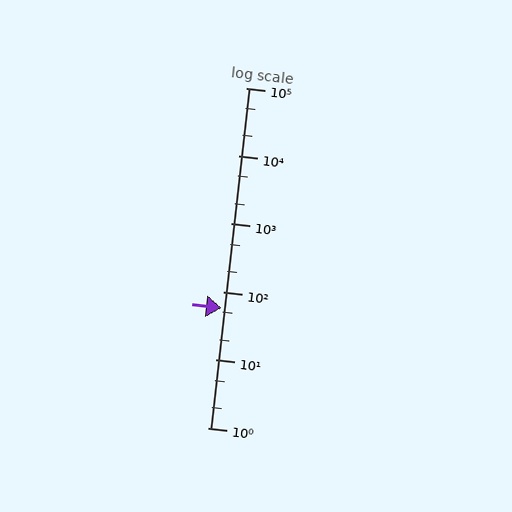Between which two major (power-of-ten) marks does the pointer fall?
The pointer is between 10 and 100.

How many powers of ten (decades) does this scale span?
The scale spans 5 decades, from 1 to 100000.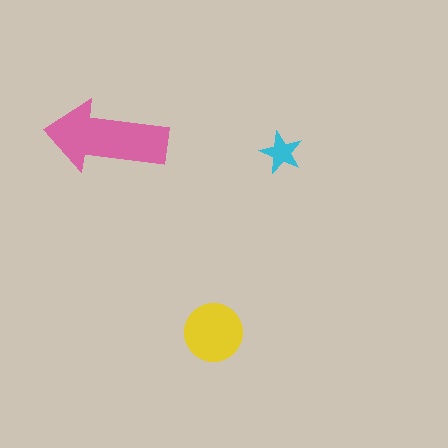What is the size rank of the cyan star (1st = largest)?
3rd.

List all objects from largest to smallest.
The pink arrow, the yellow circle, the cyan star.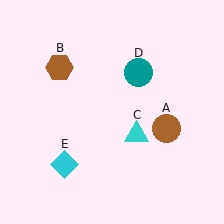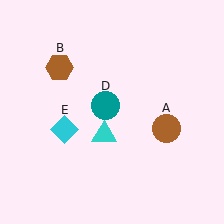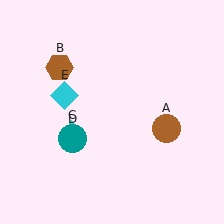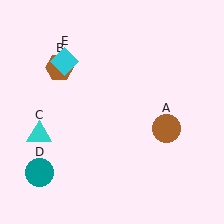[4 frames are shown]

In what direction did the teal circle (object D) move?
The teal circle (object D) moved down and to the left.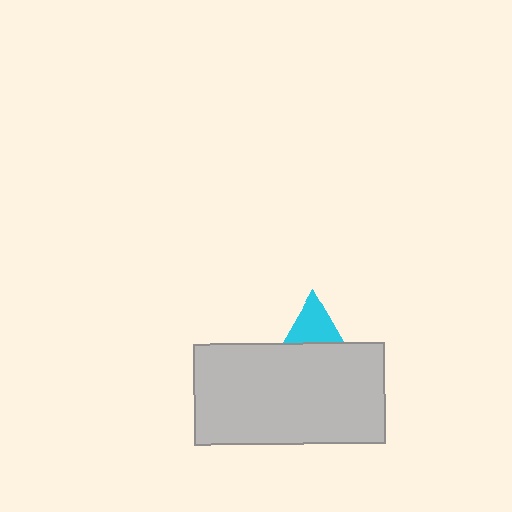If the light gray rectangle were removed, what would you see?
You would see the complete cyan triangle.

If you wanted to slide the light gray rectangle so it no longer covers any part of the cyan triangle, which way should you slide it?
Slide it down — that is the most direct way to separate the two shapes.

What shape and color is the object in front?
The object in front is a light gray rectangle.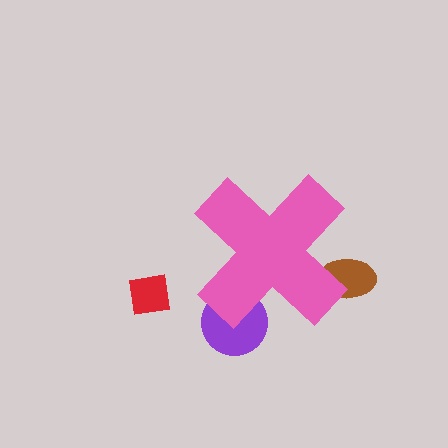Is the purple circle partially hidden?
Yes, the purple circle is partially hidden behind the pink cross.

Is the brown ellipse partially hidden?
Yes, the brown ellipse is partially hidden behind the pink cross.